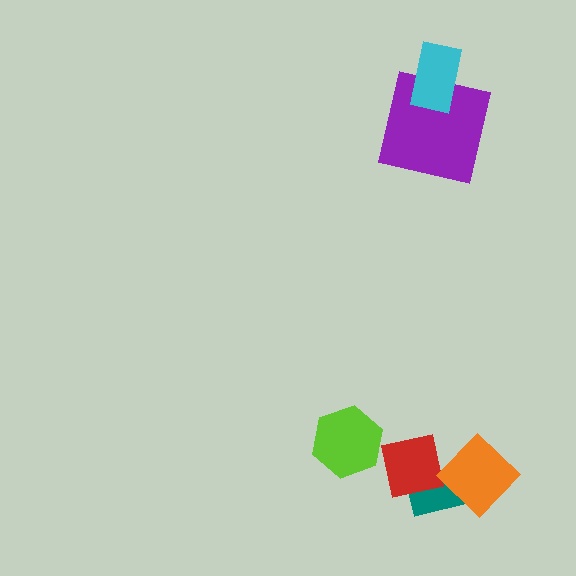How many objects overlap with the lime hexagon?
0 objects overlap with the lime hexagon.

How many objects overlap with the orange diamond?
2 objects overlap with the orange diamond.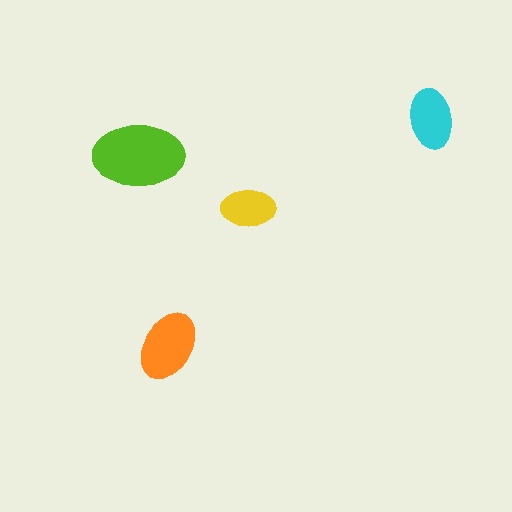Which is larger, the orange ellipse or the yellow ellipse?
The orange one.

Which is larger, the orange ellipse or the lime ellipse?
The lime one.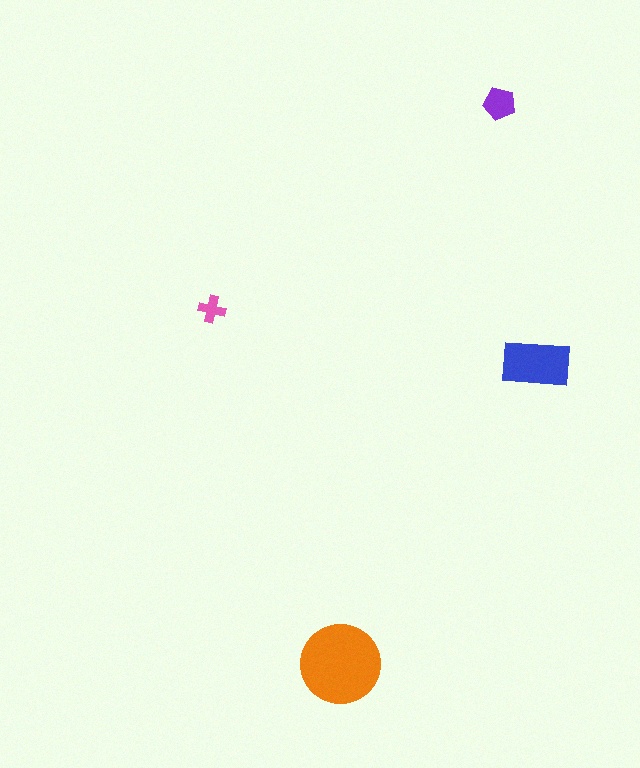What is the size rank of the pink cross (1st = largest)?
4th.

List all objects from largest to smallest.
The orange circle, the blue rectangle, the purple pentagon, the pink cross.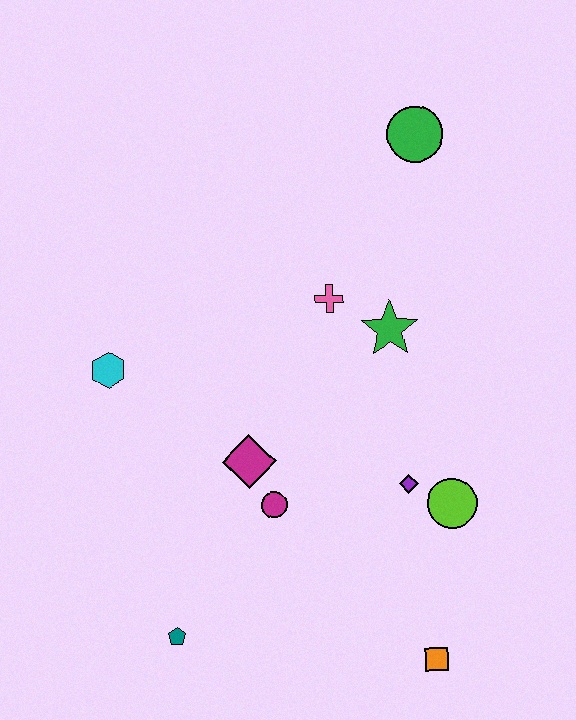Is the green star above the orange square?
Yes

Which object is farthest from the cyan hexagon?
The orange square is farthest from the cyan hexagon.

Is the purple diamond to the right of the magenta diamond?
Yes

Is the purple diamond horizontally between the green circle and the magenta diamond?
Yes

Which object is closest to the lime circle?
The purple diamond is closest to the lime circle.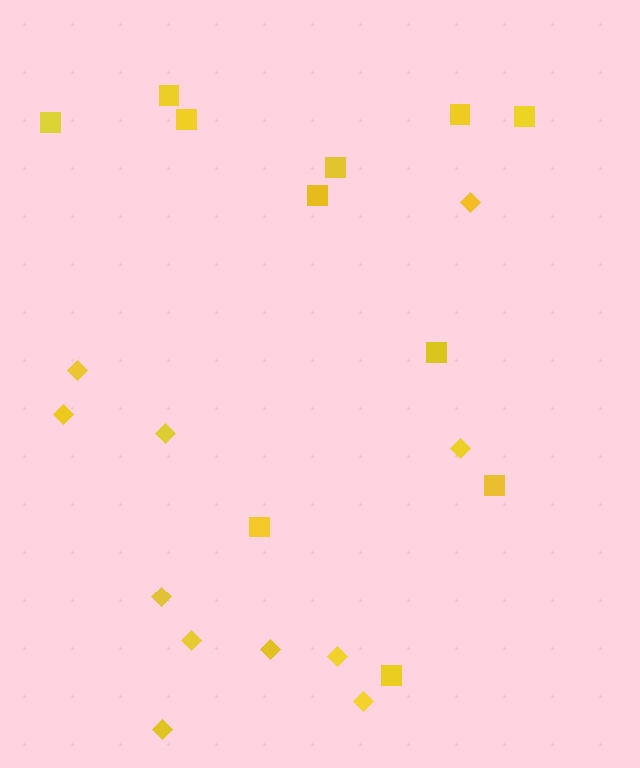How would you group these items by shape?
There are 2 groups: one group of diamonds (11) and one group of squares (11).